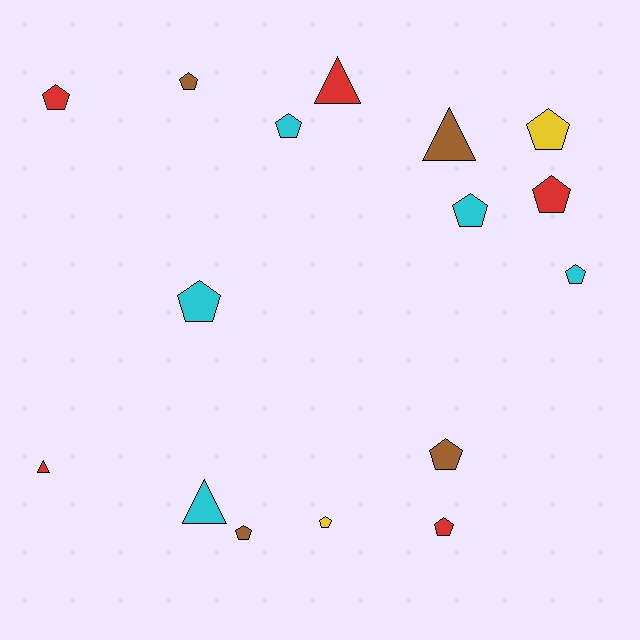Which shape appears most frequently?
Pentagon, with 12 objects.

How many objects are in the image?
There are 16 objects.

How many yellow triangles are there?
There are no yellow triangles.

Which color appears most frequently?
Red, with 5 objects.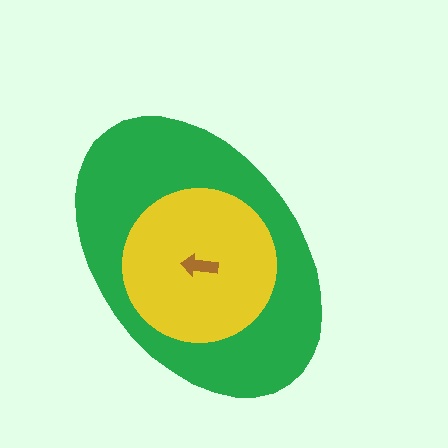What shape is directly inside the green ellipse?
The yellow circle.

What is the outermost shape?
The green ellipse.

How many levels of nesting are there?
3.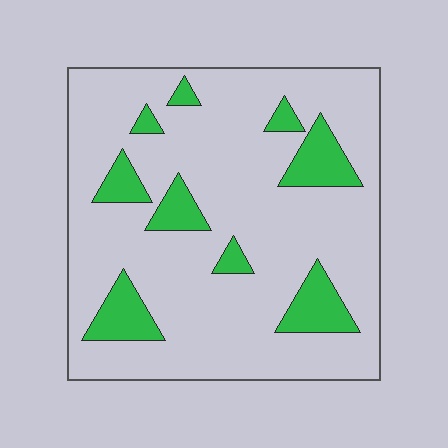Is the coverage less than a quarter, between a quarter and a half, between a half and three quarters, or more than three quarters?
Less than a quarter.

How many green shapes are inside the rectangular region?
9.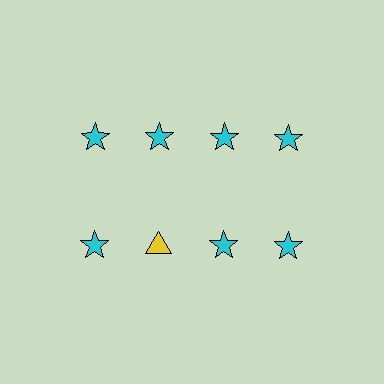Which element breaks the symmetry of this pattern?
The yellow triangle in the second row, second from left column breaks the symmetry. All other shapes are cyan stars.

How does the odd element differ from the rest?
It differs in both color (yellow instead of cyan) and shape (triangle instead of star).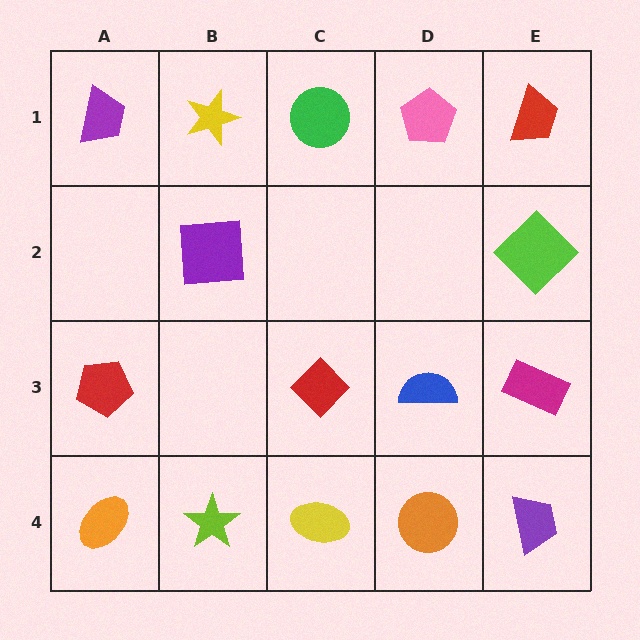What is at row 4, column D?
An orange circle.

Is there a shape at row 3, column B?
No, that cell is empty.